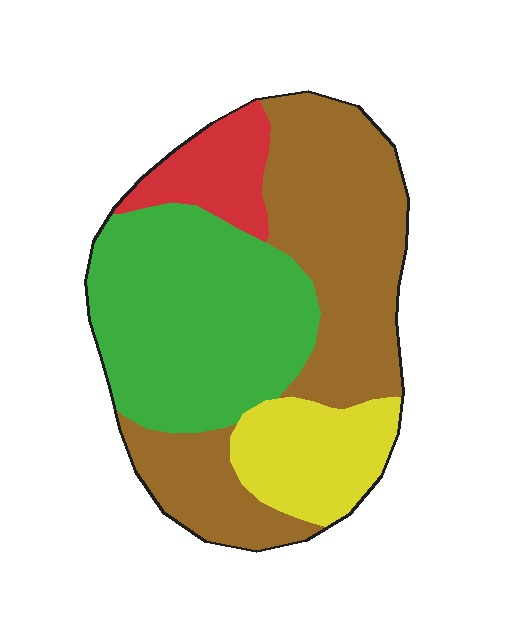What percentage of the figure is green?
Green covers 36% of the figure.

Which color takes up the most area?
Brown, at roughly 40%.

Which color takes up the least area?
Red, at roughly 10%.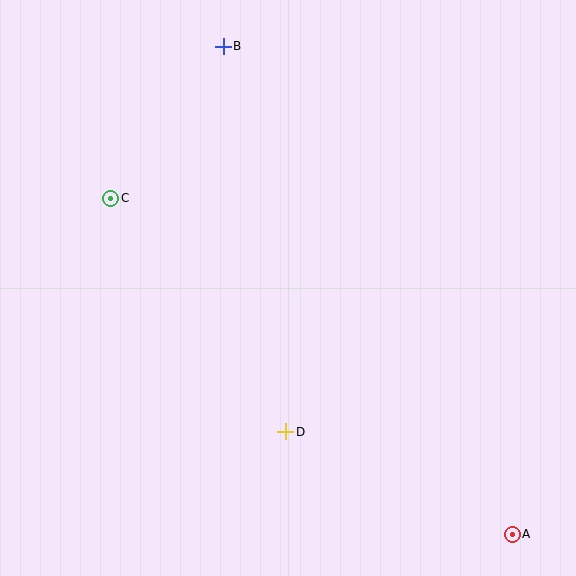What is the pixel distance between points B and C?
The distance between B and C is 189 pixels.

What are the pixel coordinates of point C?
Point C is at (111, 198).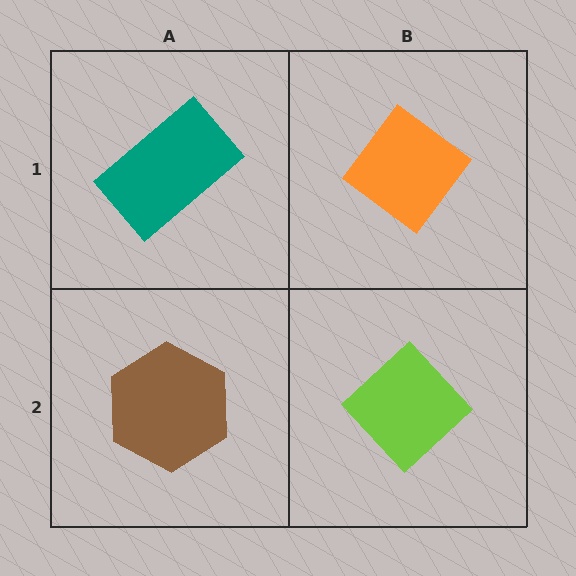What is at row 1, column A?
A teal rectangle.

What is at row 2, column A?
A brown hexagon.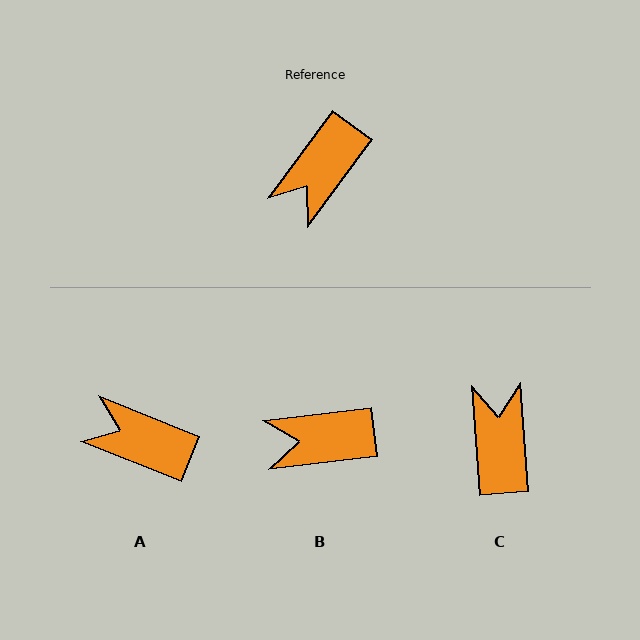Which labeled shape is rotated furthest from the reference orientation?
C, about 139 degrees away.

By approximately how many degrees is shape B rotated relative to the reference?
Approximately 47 degrees clockwise.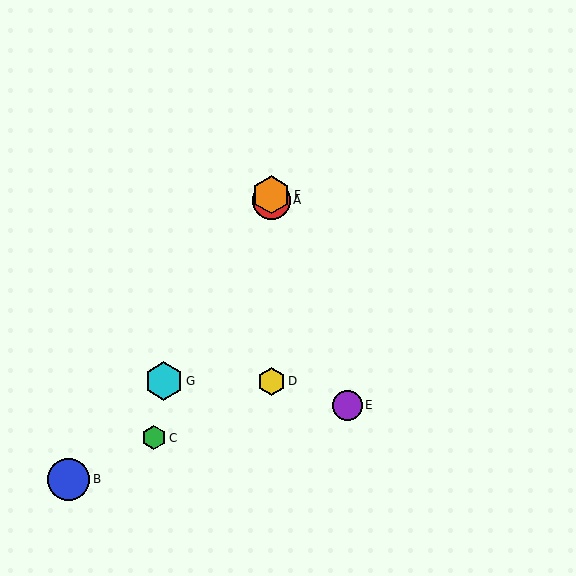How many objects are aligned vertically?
3 objects (A, D, F) are aligned vertically.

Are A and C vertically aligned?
No, A is at x≈271 and C is at x≈154.